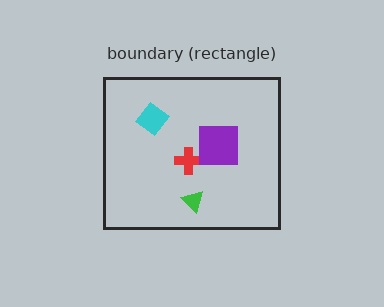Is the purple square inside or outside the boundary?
Inside.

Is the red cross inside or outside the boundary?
Inside.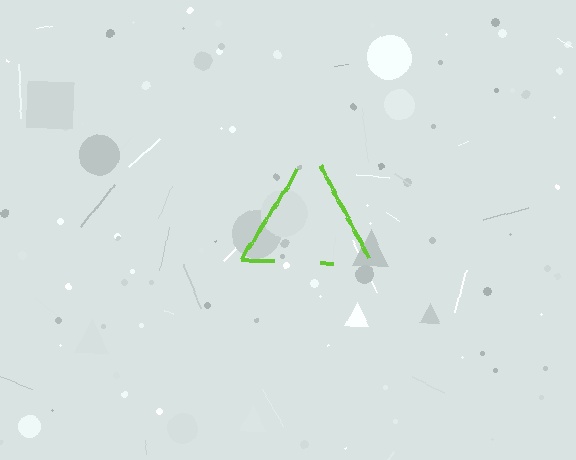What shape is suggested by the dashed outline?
The dashed outline suggests a triangle.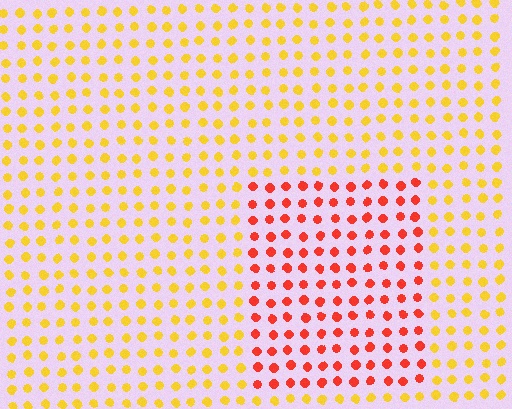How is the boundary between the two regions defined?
The boundary is defined purely by a slight shift in hue (about 46 degrees). Spacing, size, and orientation are identical on both sides.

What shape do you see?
I see a rectangle.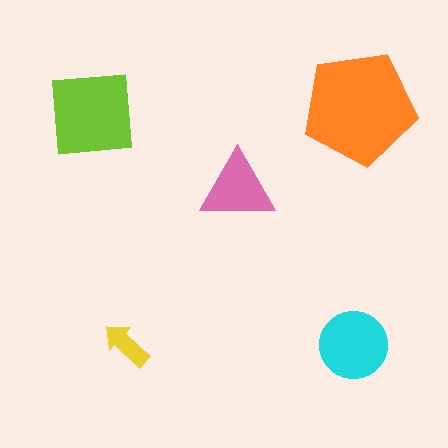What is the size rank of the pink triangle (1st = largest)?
4th.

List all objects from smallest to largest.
The yellow arrow, the pink triangle, the cyan circle, the lime square, the orange pentagon.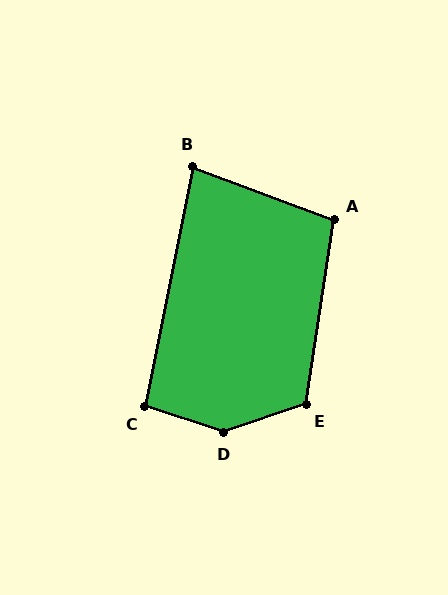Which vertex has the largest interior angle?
D, at approximately 143 degrees.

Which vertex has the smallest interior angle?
B, at approximately 81 degrees.